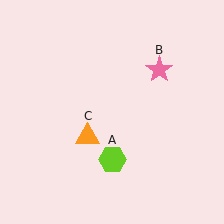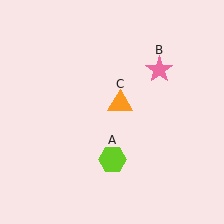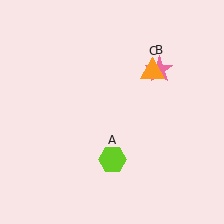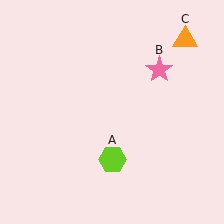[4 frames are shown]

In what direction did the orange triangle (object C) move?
The orange triangle (object C) moved up and to the right.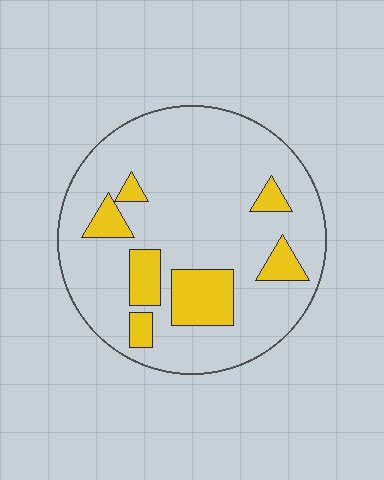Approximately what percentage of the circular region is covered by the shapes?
Approximately 20%.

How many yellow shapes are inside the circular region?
7.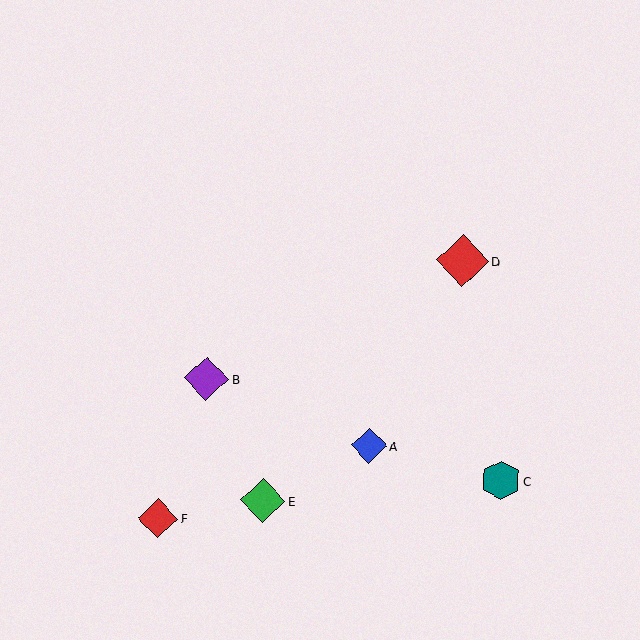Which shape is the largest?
The red diamond (labeled D) is the largest.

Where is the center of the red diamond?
The center of the red diamond is at (158, 519).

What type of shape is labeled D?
Shape D is a red diamond.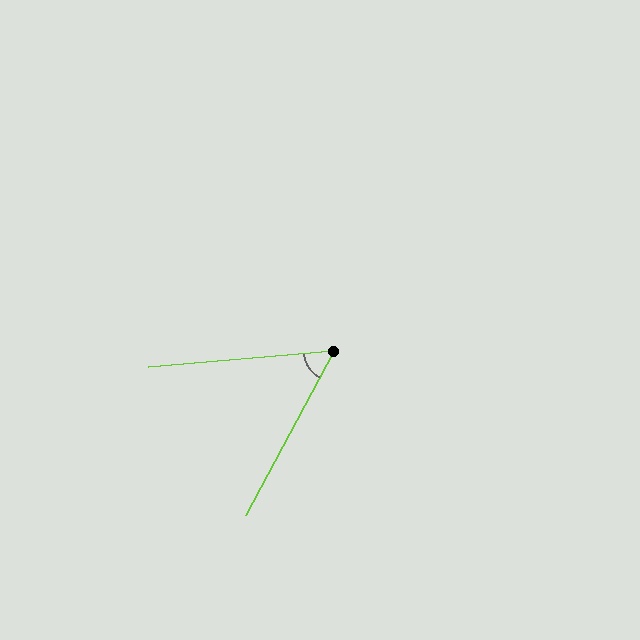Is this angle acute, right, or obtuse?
It is acute.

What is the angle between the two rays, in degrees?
Approximately 57 degrees.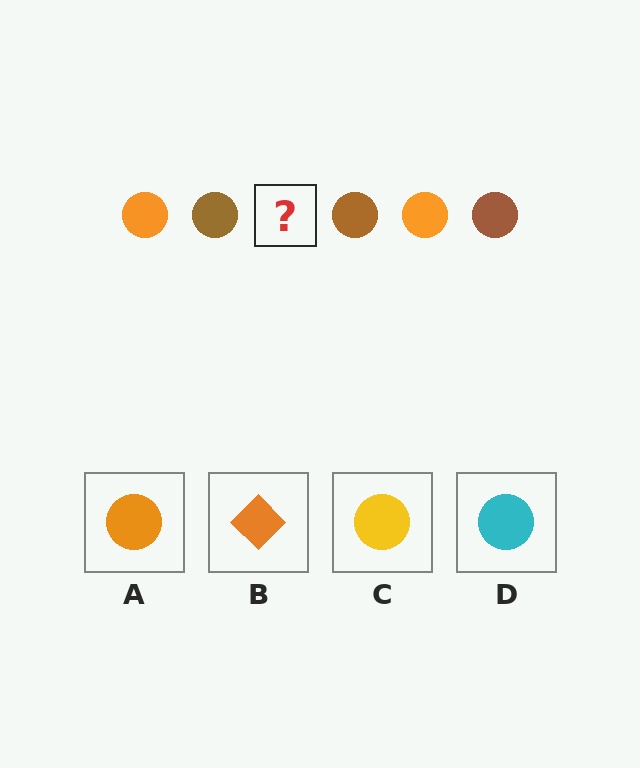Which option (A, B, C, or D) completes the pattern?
A.